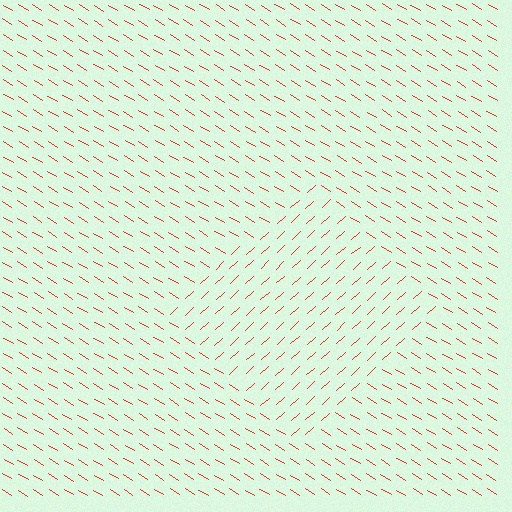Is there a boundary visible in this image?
Yes, there is a texture boundary formed by a change in line orientation.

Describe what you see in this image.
The image is filled with small red line segments. A diamond region in the image has lines oriented differently from the surrounding lines, creating a visible texture boundary.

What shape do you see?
I see a diamond.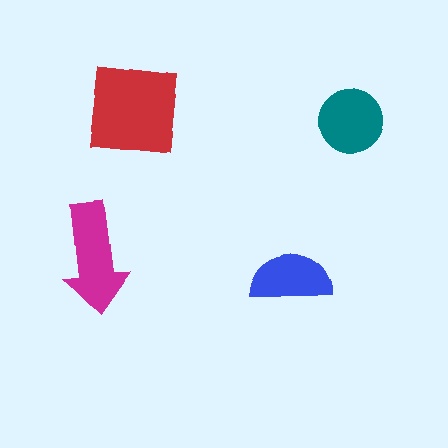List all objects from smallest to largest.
The blue semicircle, the teal circle, the magenta arrow, the red square.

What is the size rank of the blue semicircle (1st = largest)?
4th.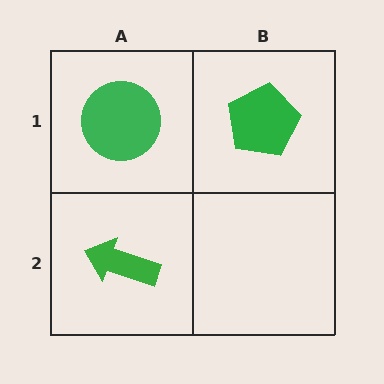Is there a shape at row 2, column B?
No, that cell is empty.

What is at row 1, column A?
A green circle.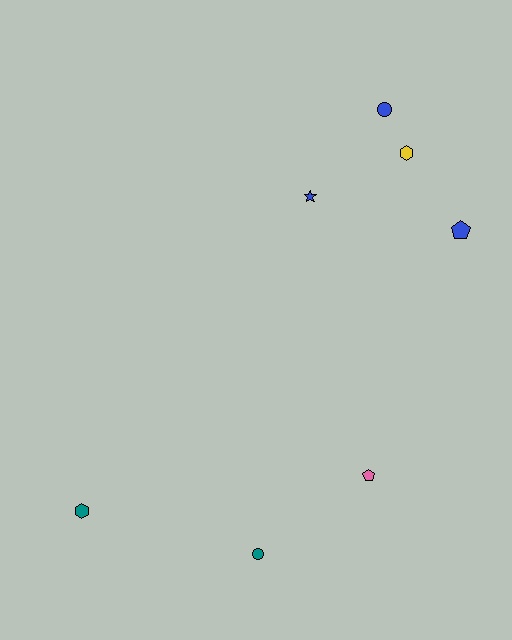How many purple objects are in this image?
There are no purple objects.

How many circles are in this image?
There are 2 circles.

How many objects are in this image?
There are 7 objects.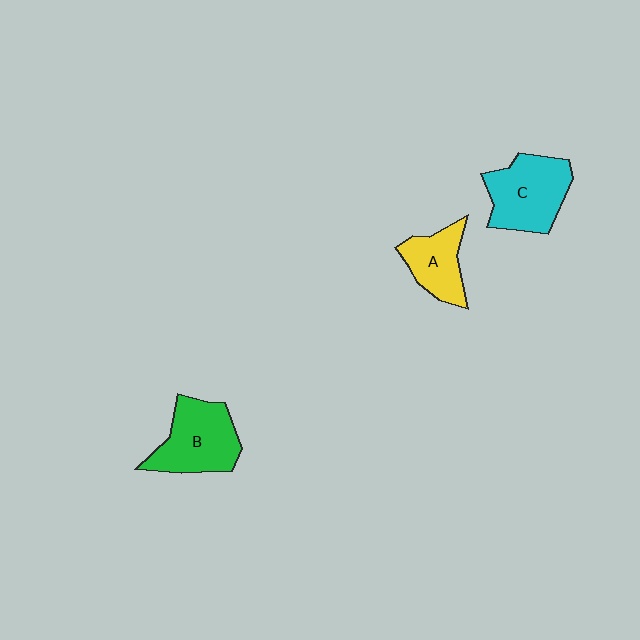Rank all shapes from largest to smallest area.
From largest to smallest: C (cyan), B (green), A (yellow).